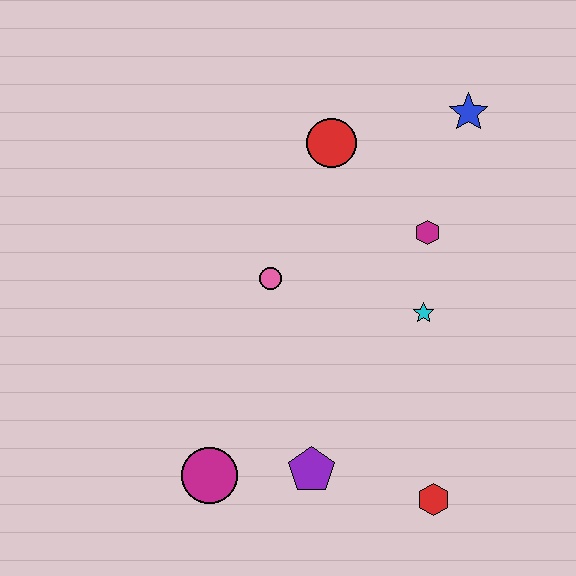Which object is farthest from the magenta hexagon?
The magenta circle is farthest from the magenta hexagon.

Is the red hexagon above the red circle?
No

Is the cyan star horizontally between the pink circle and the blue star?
Yes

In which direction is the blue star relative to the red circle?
The blue star is to the right of the red circle.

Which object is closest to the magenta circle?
The purple pentagon is closest to the magenta circle.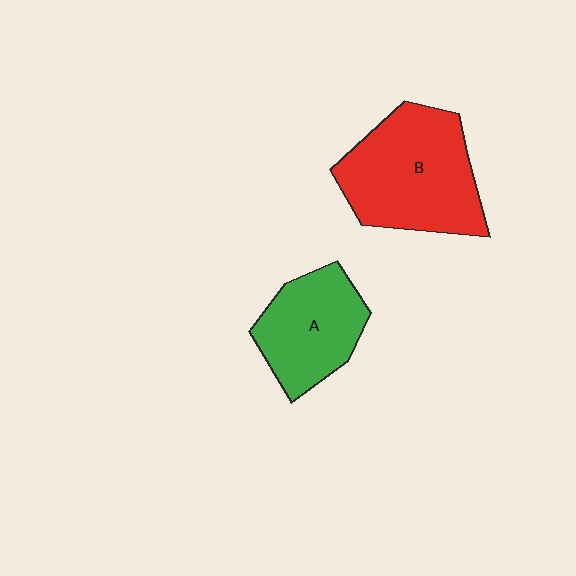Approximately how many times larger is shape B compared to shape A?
Approximately 1.4 times.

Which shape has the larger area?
Shape B (red).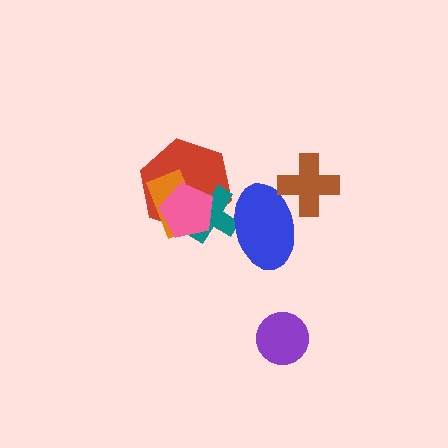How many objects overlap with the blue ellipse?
2 objects overlap with the blue ellipse.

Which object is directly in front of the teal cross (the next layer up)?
The pink pentagon is directly in front of the teal cross.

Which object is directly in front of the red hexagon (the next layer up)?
The orange rectangle is directly in front of the red hexagon.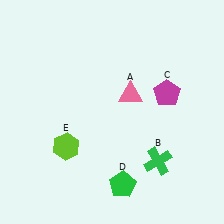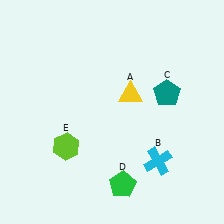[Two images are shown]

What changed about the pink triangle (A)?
In Image 1, A is pink. In Image 2, it changed to yellow.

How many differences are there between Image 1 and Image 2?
There are 3 differences between the two images.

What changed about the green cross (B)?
In Image 1, B is green. In Image 2, it changed to cyan.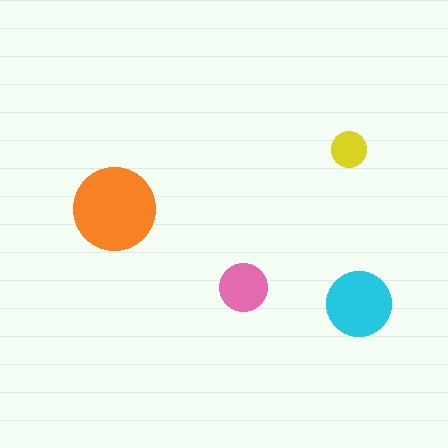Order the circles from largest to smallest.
the orange one, the cyan one, the pink one, the yellow one.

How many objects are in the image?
There are 4 objects in the image.